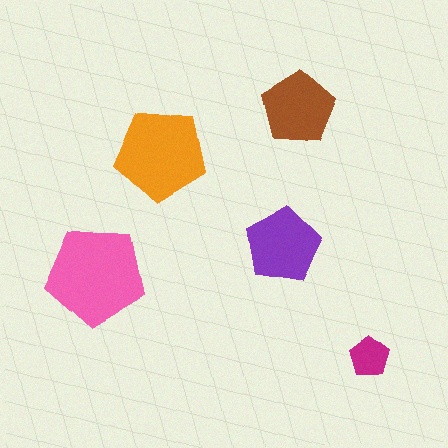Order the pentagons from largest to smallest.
the pink one, the orange one, the purple one, the brown one, the magenta one.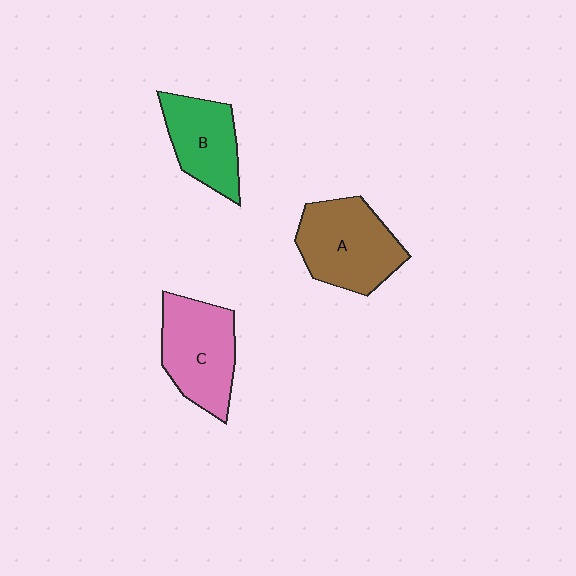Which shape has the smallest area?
Shape B (green).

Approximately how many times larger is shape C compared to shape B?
Approximately 1.2 times.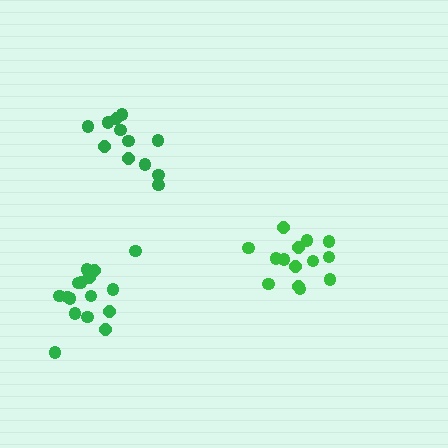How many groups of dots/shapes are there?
There are 3 groups.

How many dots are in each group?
Group 1: 14 dots, Group 2: 16 dots, Group 3: 12 dots (42 total).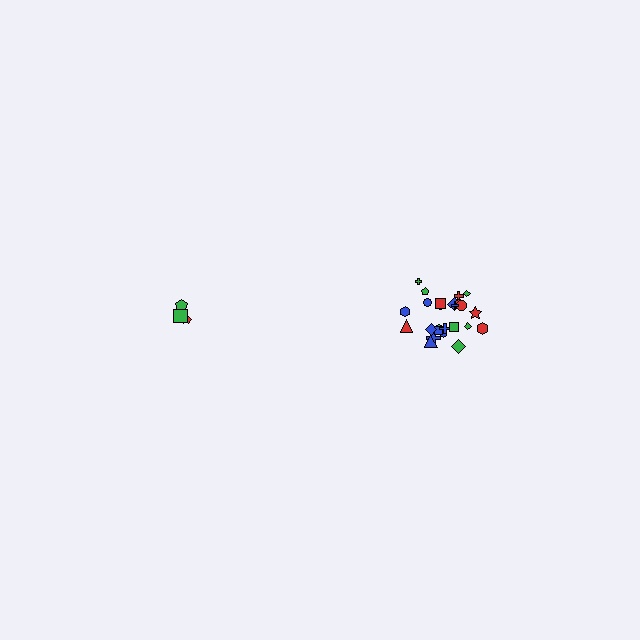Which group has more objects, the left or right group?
The right group.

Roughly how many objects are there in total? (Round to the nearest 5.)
Roughly 30 objects in total.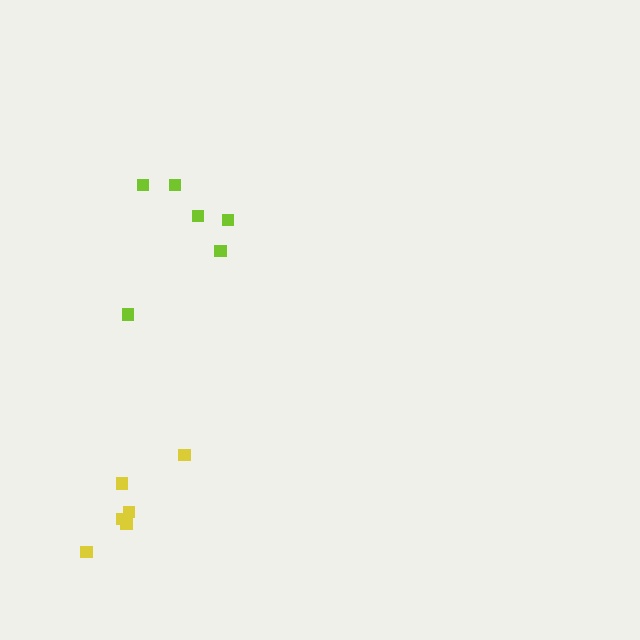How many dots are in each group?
Group 1: 6 dots, Group 2: 6 dots (12 total).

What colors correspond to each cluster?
The clusters are colored: lime, yellow.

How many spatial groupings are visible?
There are 2 spatial groupings.